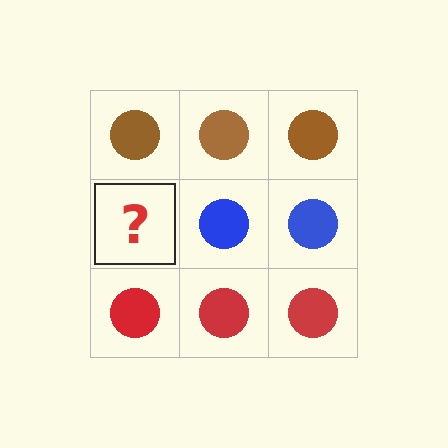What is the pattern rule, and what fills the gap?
The rule is that each row has a consistent color. The gap should be filled with a blue circle.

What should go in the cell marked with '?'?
The missing cell should contain a blue circle.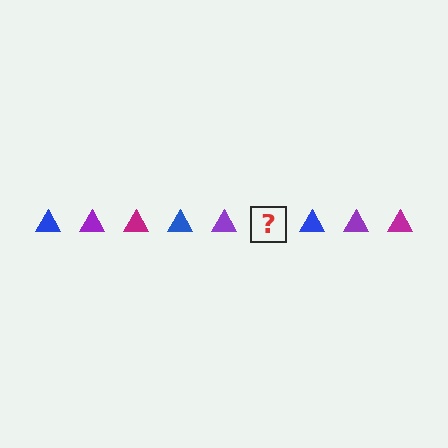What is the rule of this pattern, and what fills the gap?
The rule is that the pattern cycles through blue, purple, magenta triangles. The gap should be filled with a magenta triangle.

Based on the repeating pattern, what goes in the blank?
The blank should be a magenta triangle.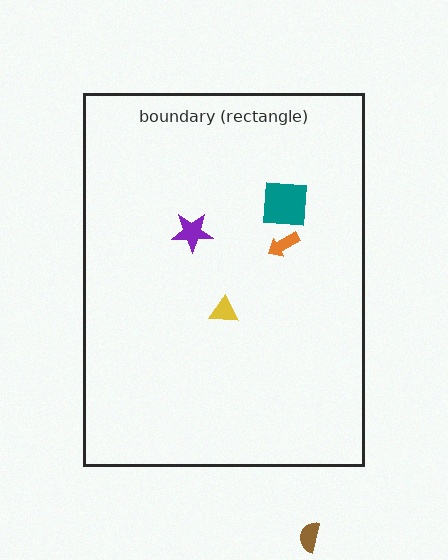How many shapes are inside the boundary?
4 inside, 1 outside.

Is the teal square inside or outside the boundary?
Inside.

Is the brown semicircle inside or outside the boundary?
Outside.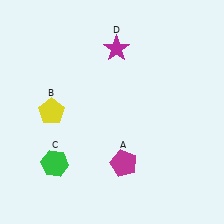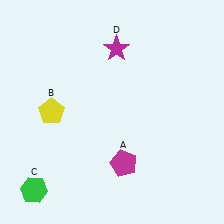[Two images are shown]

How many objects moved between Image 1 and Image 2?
1 object moved between the two images.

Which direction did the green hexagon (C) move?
The green hexagon (C) moved down.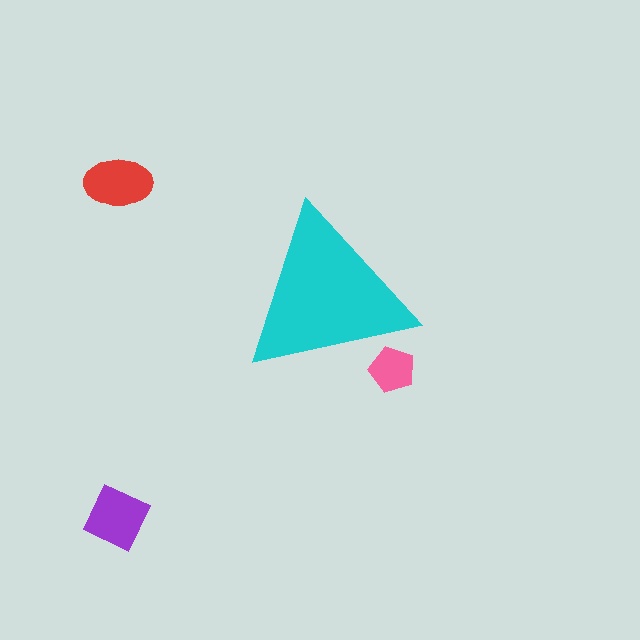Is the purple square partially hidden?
No, the purple square is fully visible.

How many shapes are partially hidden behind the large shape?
1 shape is partially hidden.